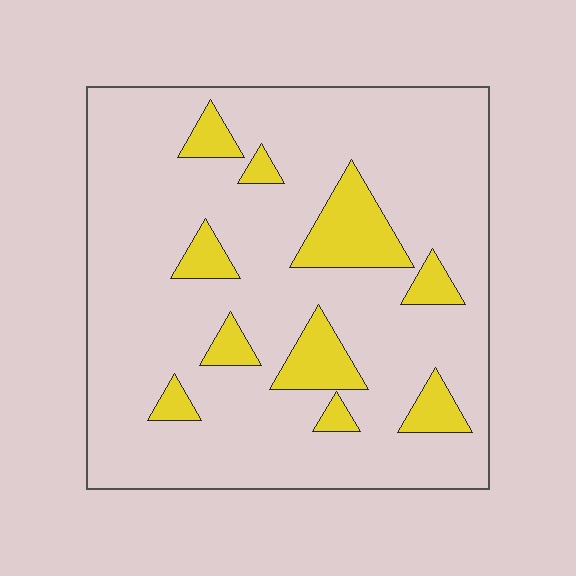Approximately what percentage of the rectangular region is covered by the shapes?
Approximately 15%.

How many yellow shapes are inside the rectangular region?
10.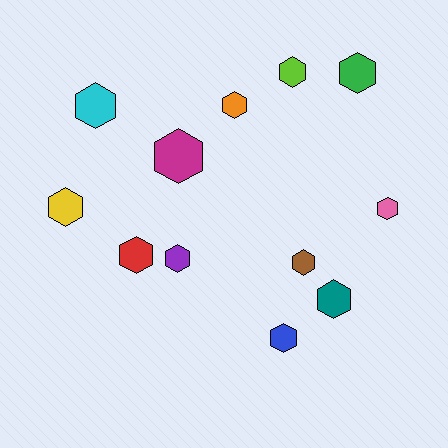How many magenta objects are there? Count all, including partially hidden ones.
There is 1 magenta object.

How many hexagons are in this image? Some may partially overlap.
There are 12 hexagons.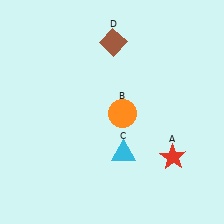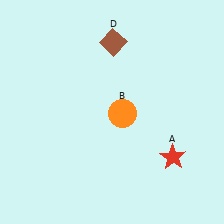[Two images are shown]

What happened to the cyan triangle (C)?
The cyan triangle (C) was removed in Image 2. It was in the bottom-right area of Image 1.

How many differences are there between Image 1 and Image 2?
There is 1 difference between the two images.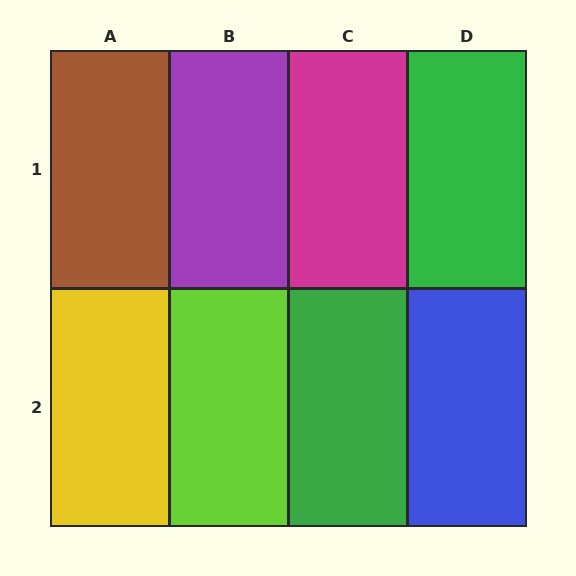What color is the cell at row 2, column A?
Yellow.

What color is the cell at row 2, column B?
Lime.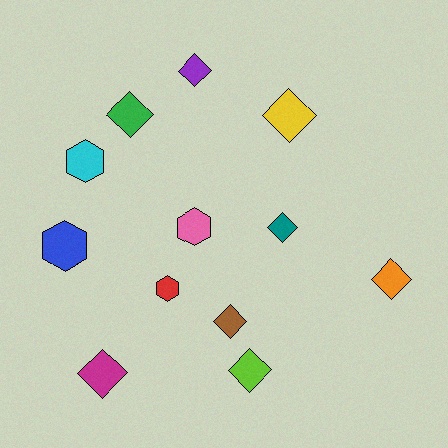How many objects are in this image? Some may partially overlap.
There are 12 objects.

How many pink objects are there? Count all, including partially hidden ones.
There is 1 pink object.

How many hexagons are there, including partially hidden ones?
There are 4 hexagons.